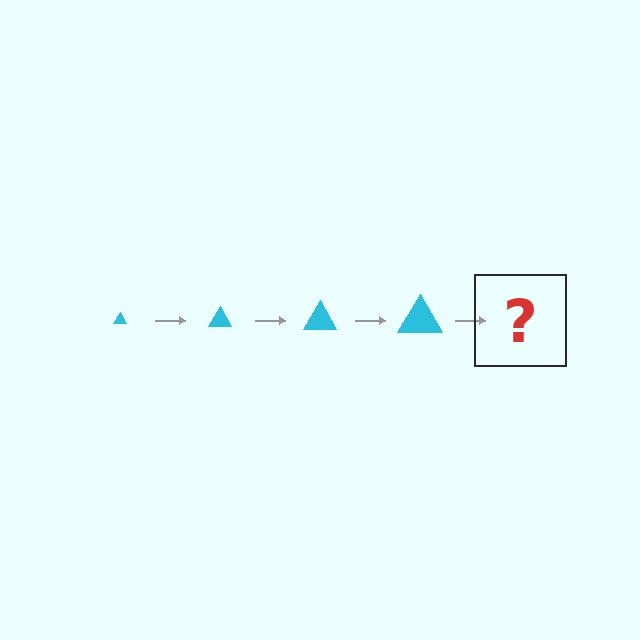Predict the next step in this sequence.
The next step is a cyan triangle, larger than the previous one.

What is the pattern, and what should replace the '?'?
The pattern is that the triangle gets progressively larger each step. The '?' should be a cyan triangle, larger than the previous one.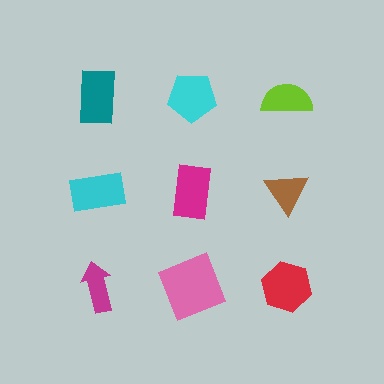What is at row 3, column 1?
A magenta arrow.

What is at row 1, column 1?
A teal rectangle.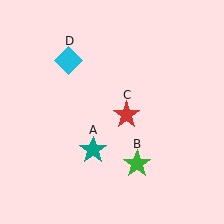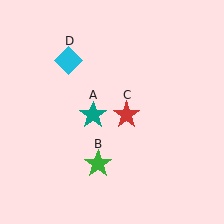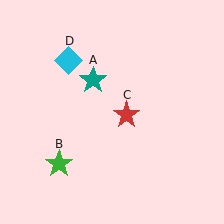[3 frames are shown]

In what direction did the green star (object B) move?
The green star (object B) moved left.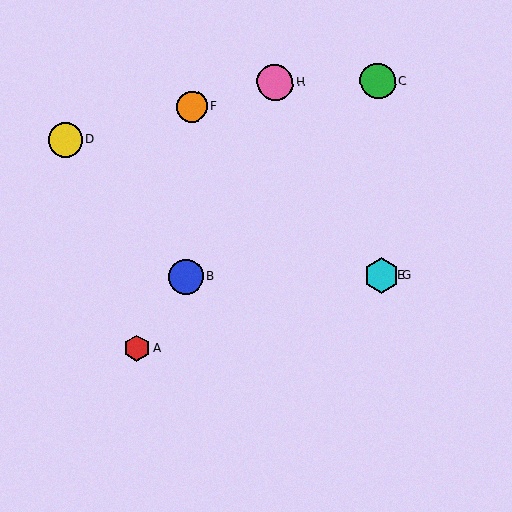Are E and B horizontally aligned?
Yes, both are at y≈275.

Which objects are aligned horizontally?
Objects B, E, G are aligned horizontally.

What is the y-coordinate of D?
Object D is at y≈140.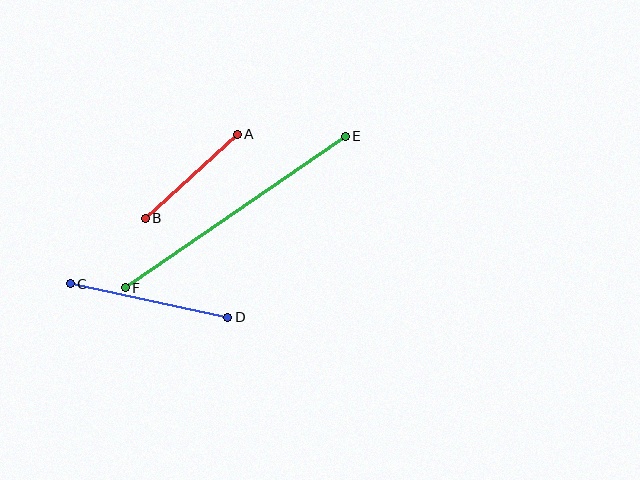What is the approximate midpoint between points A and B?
The midpoint is at approximately (191, 176) pixels.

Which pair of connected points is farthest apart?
Points E and F are farthest apart.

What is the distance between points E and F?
The distance is approximately 267 pixels.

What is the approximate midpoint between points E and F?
The midpoint is at approximately (235, 212) pixels.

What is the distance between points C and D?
The distance is approximately 161 pixels.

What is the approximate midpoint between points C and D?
The midpoint is at approximately (149, 301) pixels.